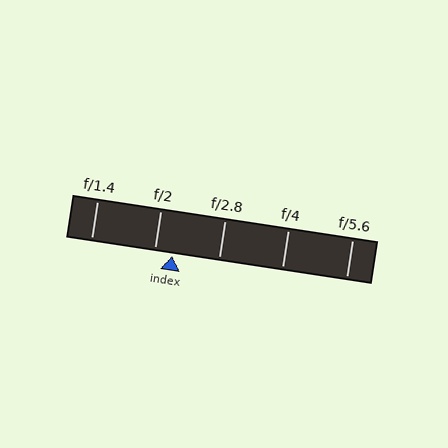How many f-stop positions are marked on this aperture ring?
There are 5 f-stop positions marked.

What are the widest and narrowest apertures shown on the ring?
The widest aperture shown is f/1.4 and the narrowest is f/5.6.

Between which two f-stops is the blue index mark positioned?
The index mark is between f/2 and f/2.8.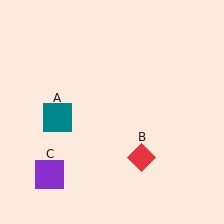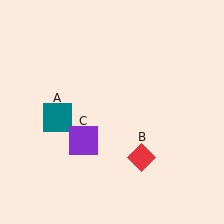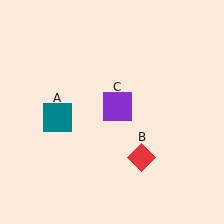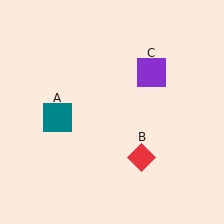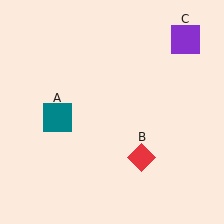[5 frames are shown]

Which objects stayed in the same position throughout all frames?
Teal square (object A) and red diamond (object B) remained stationary.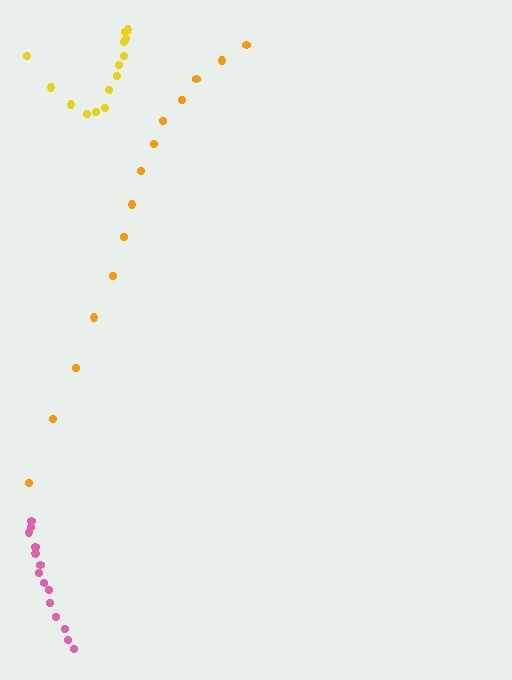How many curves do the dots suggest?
There are 3 distinct paths.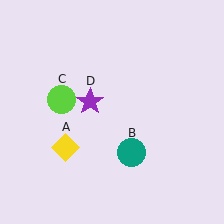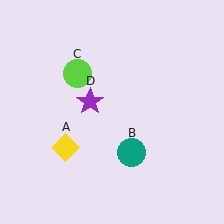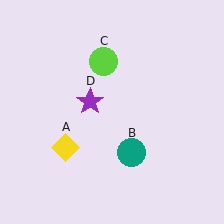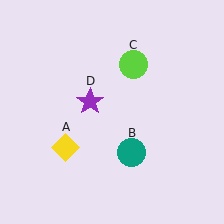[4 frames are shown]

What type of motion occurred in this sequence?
The lime circle (object C) rotated clockwise around the center of the scene.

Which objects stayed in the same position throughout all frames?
Yellow diamond (object A) and teal circle (object B) and purple star (object D) remained stationary.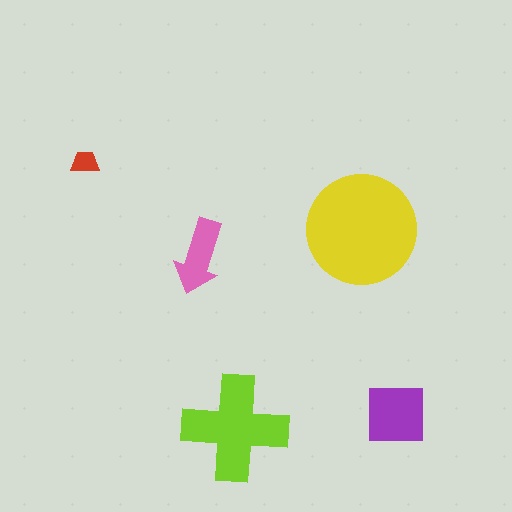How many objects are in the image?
There are 5 objects in the image.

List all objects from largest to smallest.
The yellow circle, the lime cross, the purple square, the pink arrow, the red trapezoid.